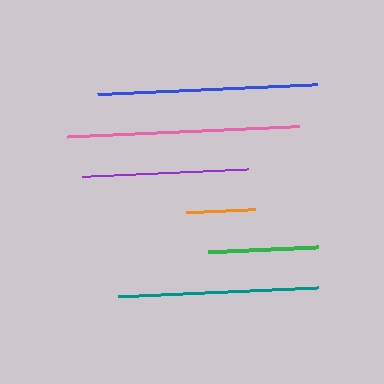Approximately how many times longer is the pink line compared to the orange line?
The pink line is approximately 3.3 times the length of the orange line.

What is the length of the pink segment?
The pink segment is approximately 232 pixels long.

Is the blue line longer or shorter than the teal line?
The blue line is longer than the teal line.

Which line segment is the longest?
The pink line is the longest at approximately 232 pixels.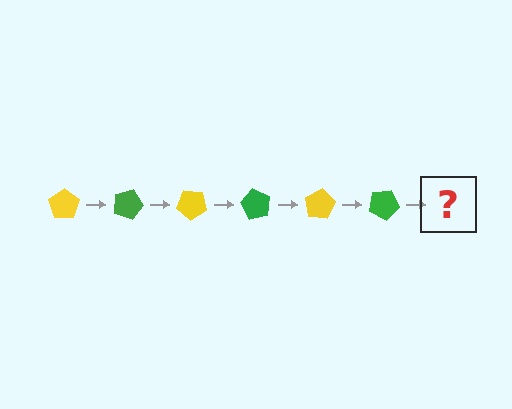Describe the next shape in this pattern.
It should be a yellow pentagon, rotated 120 degrees from the start.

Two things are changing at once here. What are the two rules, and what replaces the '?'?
The two rules are that it rotates 20 degrees each step and the color cycles through yellow and green. The '?' should be a yellow pentagon, rotated 120 degrees from the start.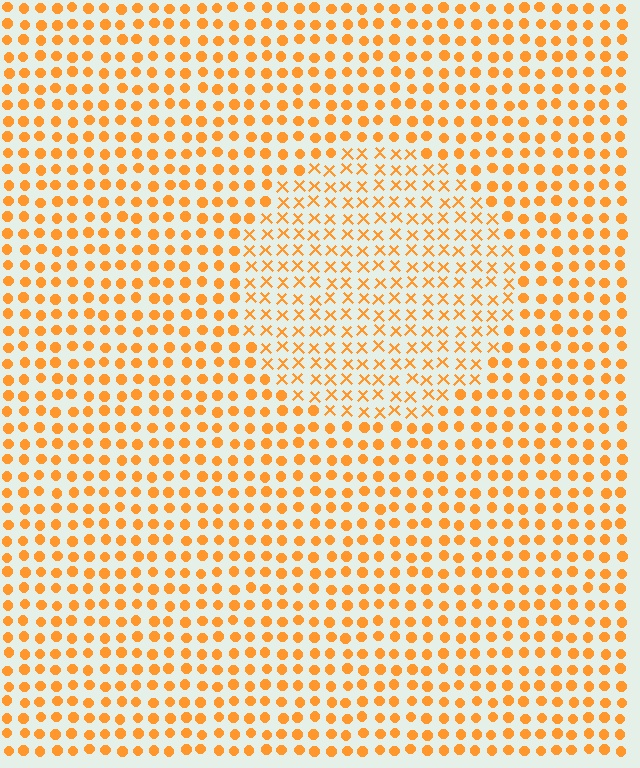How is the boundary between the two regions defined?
The boundary is defined by a change in element shape: X marks inside vs. circles outside. All elements share the same color and spacing.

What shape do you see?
I see a circle.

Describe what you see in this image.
The image is filled with small orange elements arranged in a uniform grid. A circle-shaped region contains X marks, while the surrounding area contains circles. The boundary is defined purely by the change in element shape.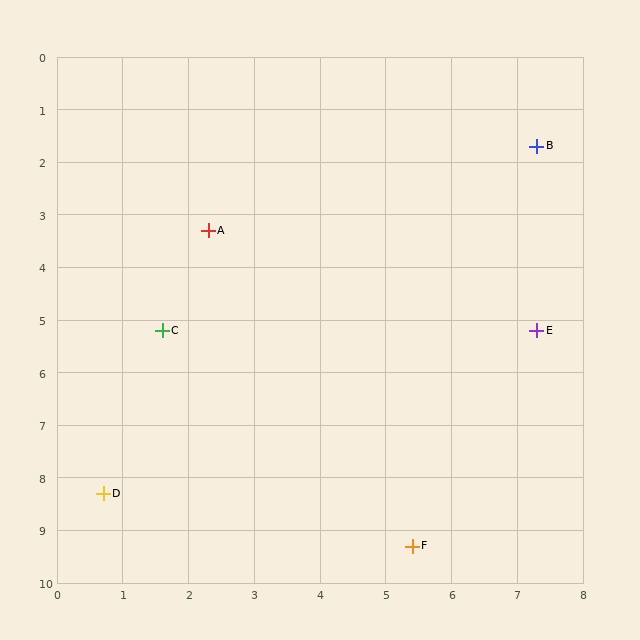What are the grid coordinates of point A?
Point A is at approximately (2.3, 3.3).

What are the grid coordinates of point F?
Point F is at approximately (5.4, 9.3).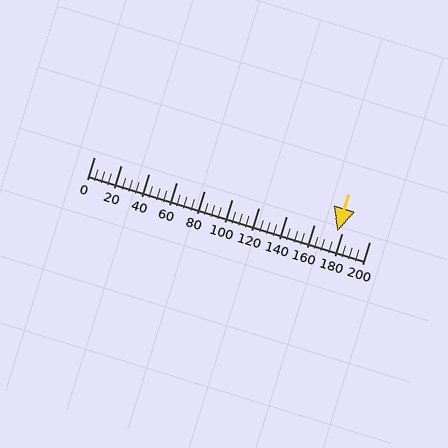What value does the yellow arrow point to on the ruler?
The yellow arrow points to approximately 177.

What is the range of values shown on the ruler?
The ruler shows values from 0 to 200.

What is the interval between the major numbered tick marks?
The major tick marks are spaced 20 units apart.